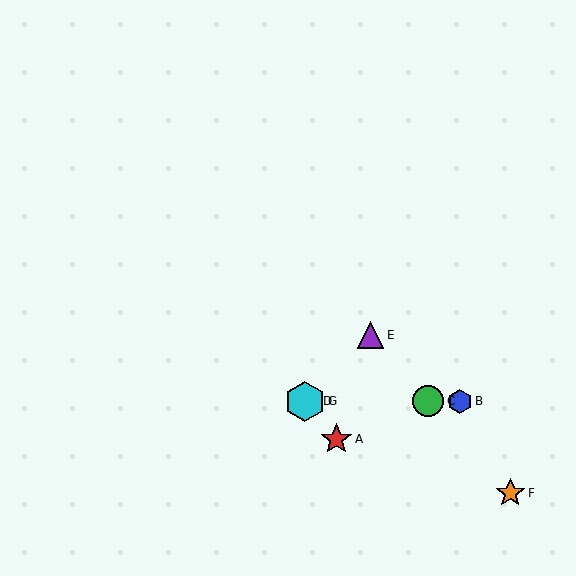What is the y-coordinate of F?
Object F is at y≈493.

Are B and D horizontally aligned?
Yes, both are at y≈401.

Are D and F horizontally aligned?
No, D is at y≈401 and F is at y≈493.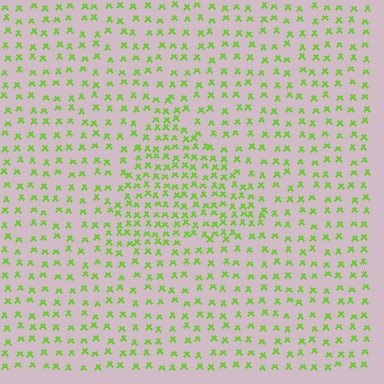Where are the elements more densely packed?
The elements are more densely packed inside the triangle boundary.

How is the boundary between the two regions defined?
The boundary is defined by a change in element density (approximately 1.8x ratio). All elements are the same color, size, and shape.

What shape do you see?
I see a triangle.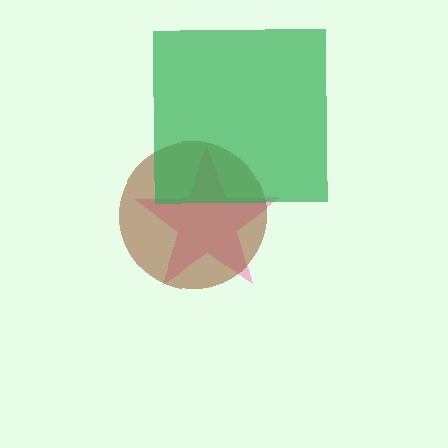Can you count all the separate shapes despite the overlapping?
Yes, there are 3 separate shapes.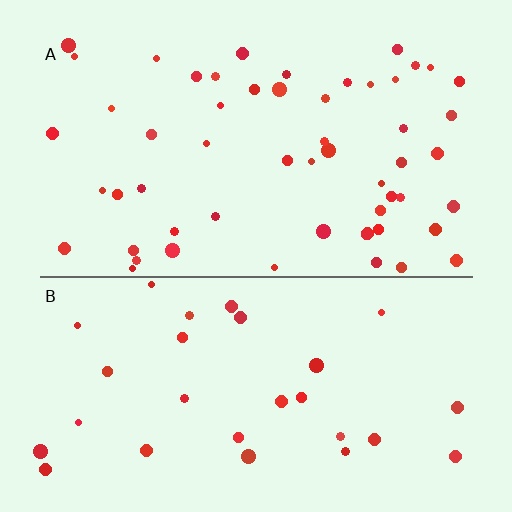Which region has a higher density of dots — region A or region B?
A (the top).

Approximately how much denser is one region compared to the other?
Approximately 1.9× — region A over region B.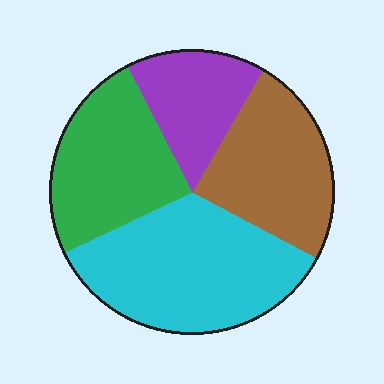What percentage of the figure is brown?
Brown takes up less than a quarter of the figure.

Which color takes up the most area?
Cyan, at roughly 35%.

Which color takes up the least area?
Purple, at roughly 15%.